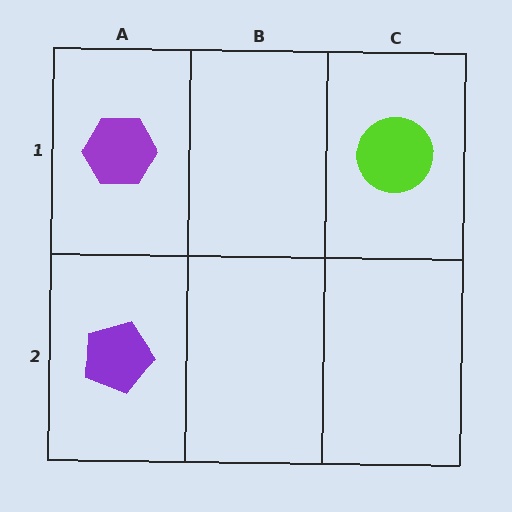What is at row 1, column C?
A lime circle.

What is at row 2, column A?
A purple pentagon.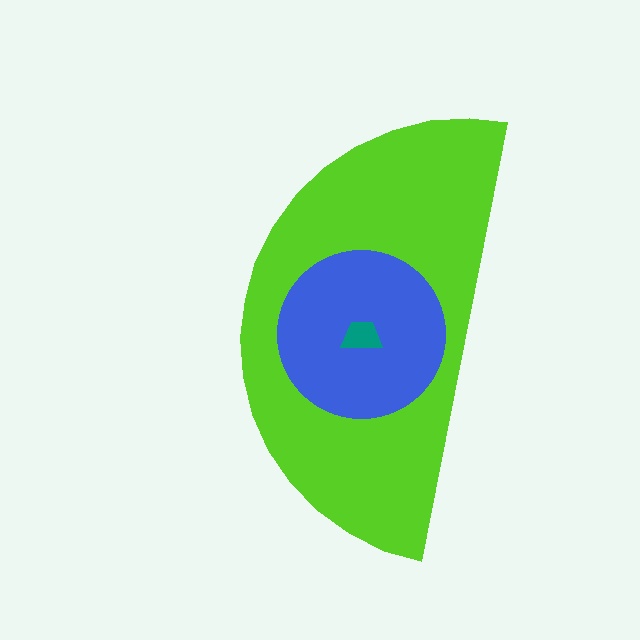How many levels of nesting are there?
3.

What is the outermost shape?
The lime semicircle.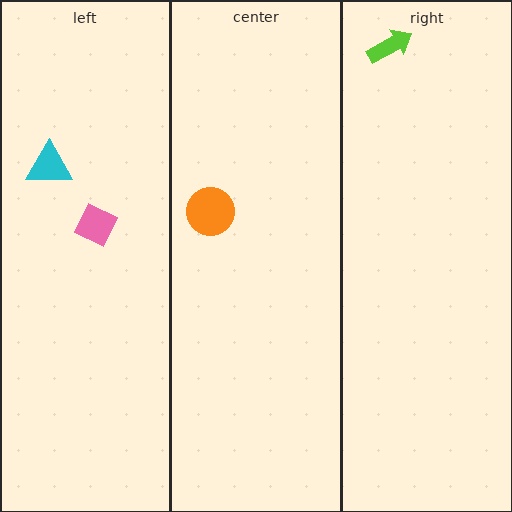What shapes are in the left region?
The pink diamond, the cyan triangle.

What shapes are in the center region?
The orange circle.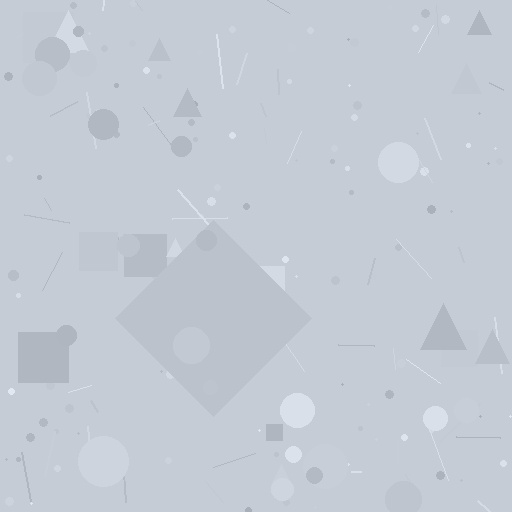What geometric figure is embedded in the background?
A diamond is embedded in the background.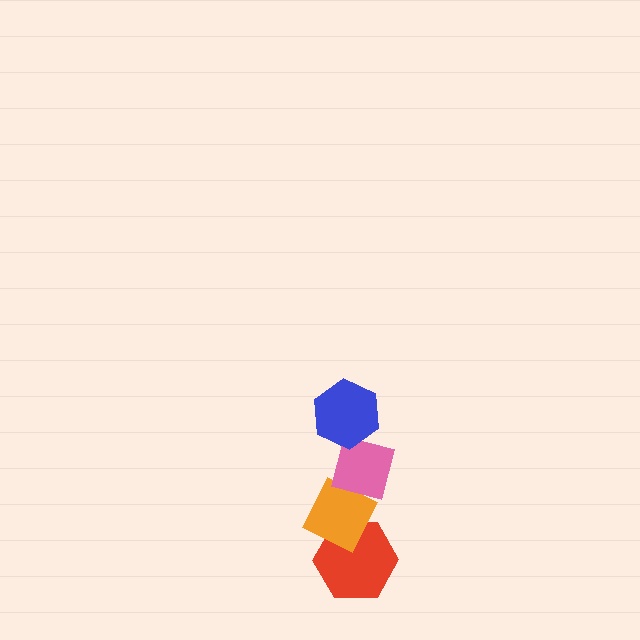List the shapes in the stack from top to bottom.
From top to bottom: the blue hexagon, the pink square, the orange diamond, the red hexagon.